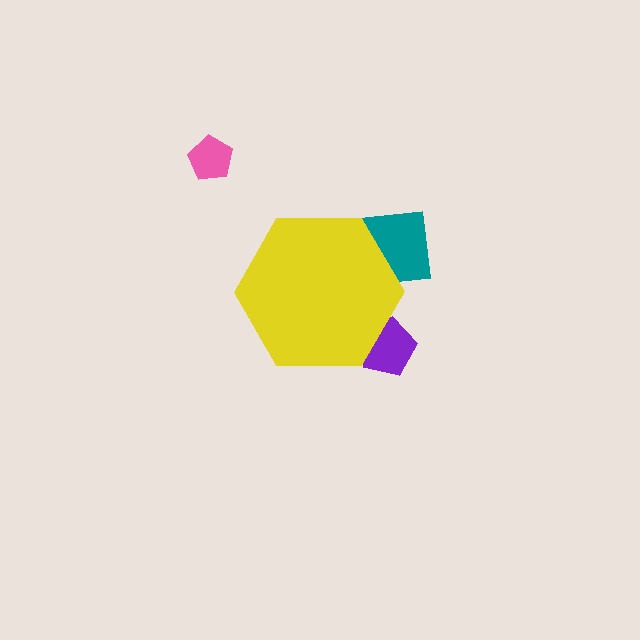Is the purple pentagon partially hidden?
Yes, the purple pentagon is partially hidden behind the yellow hexagon.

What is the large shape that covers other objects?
A yellow hexagon.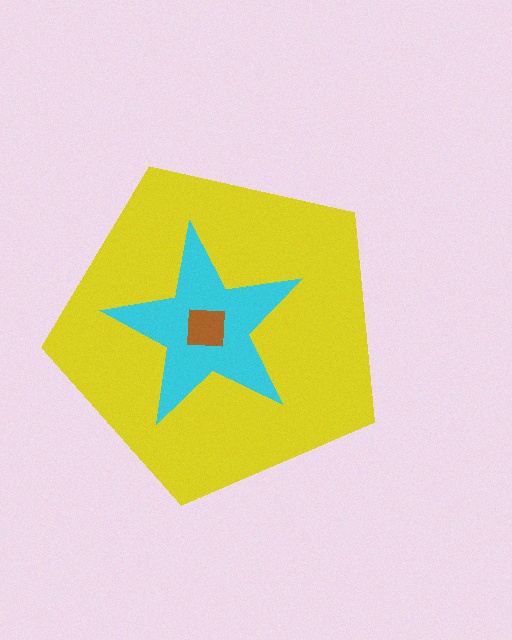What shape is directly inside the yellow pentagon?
The cyan star.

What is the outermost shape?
The yellow pentagon.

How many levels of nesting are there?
3.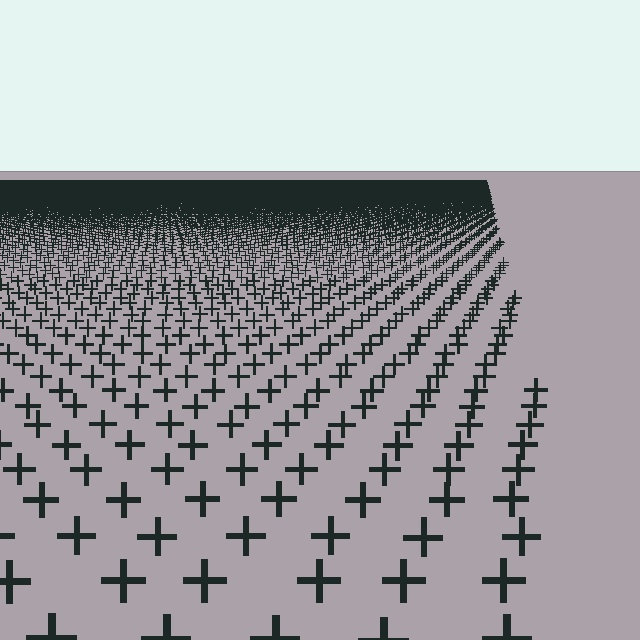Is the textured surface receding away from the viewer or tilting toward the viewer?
The surface is receding away from the viewer. Texture elements get smaller and denser toward the top.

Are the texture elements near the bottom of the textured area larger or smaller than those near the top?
Larger. Near the bottom, elements are closer to the viewer and appear at a bigger on-screen size.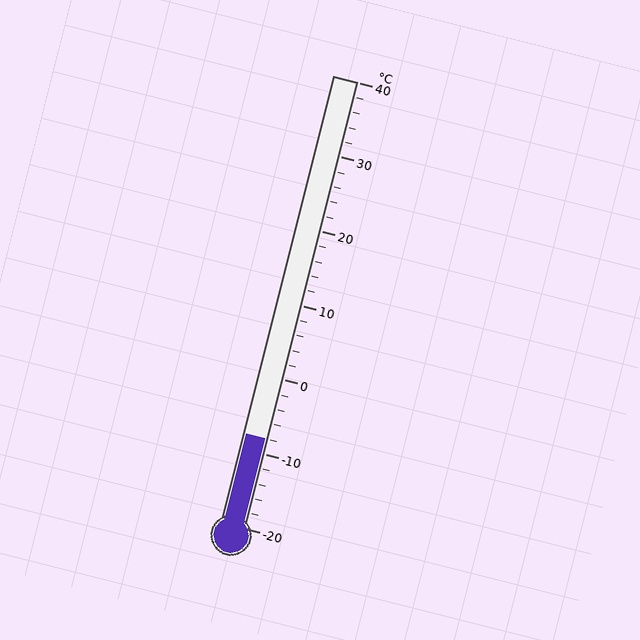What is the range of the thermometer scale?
The thermometer scale ranges from -20°C to 40°C.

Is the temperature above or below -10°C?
The temperature is above -10°C.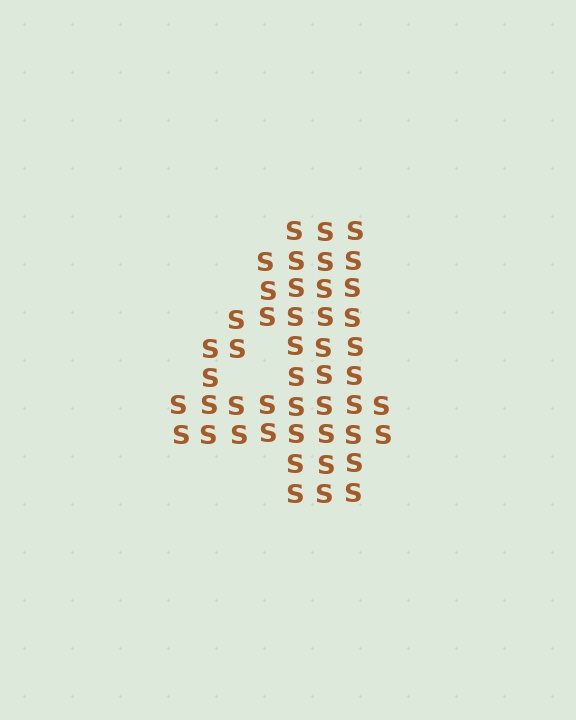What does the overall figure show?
The overall figure shows the digit 4.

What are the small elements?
The small elements are letter S's.